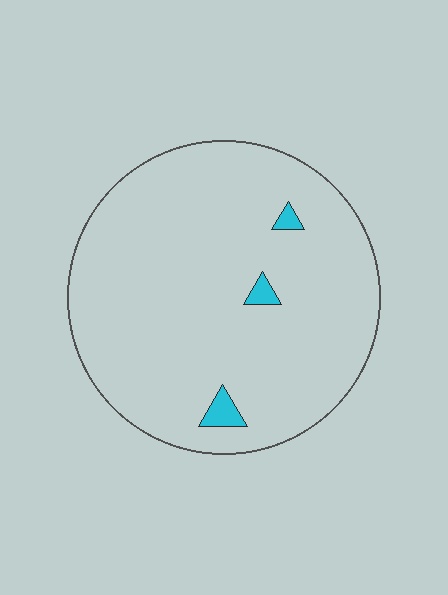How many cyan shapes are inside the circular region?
3.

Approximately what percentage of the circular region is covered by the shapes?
Approximately 5%.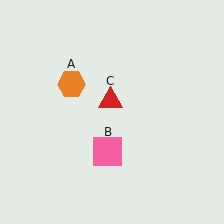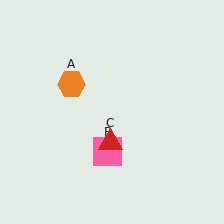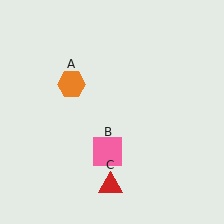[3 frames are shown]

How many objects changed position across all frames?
1 object changed position: red triangle (object C).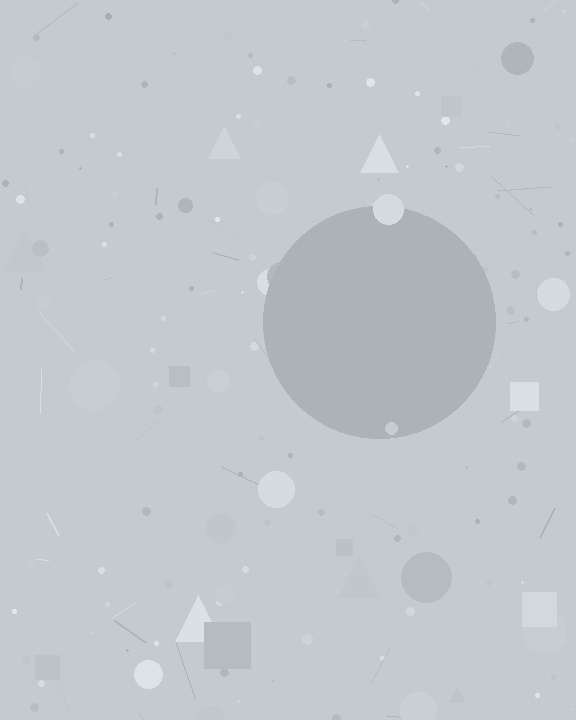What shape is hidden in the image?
A circle is hidden in the image.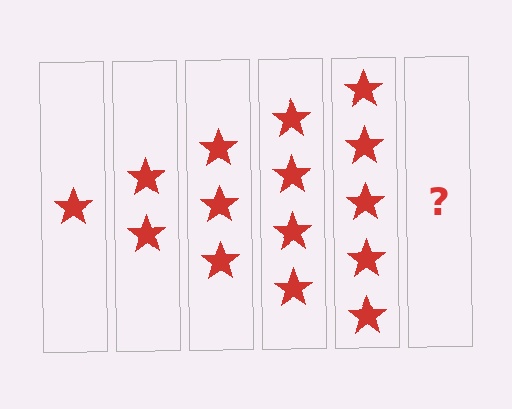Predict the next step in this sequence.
The next step is 6 stars.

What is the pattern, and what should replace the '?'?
The pattern is that each step adds one more star. The '?' should be 6 stars.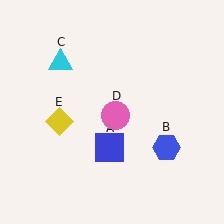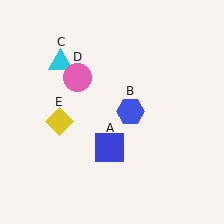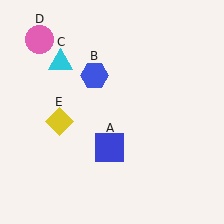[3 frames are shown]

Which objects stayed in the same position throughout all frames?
Blue square (object A) and cyan triangle (object C) and yellow diamond (object E) remained stationary.